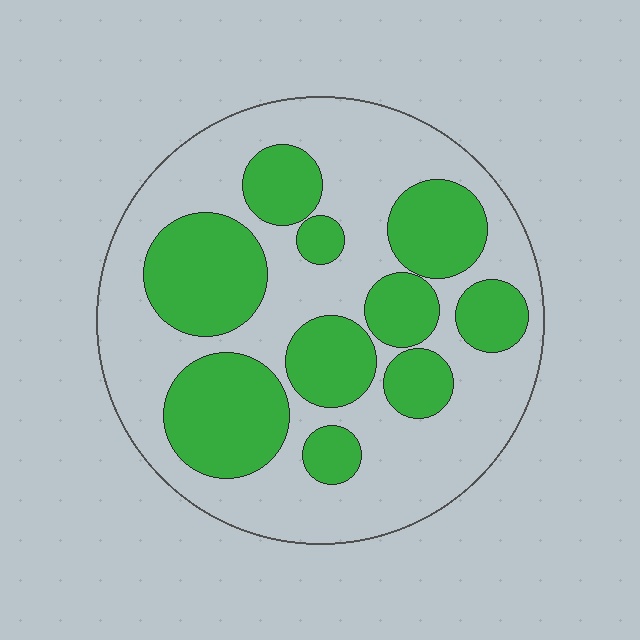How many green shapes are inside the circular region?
10.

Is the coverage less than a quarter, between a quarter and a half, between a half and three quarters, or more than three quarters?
Between a quarter and a half.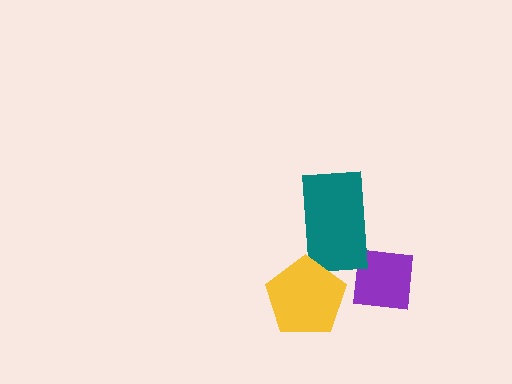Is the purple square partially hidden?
Yes, it is partially covered by another shape.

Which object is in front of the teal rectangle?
The yellow pentagon is in front of the teal rectangle.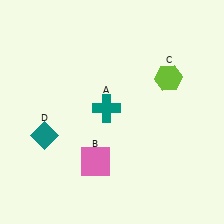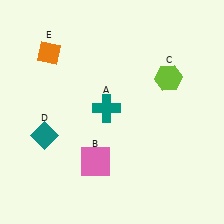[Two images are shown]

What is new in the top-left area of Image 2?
An orange diamond (E) was added in the top-left area of Image 2.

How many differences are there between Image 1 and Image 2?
There is 1 difference between the two images.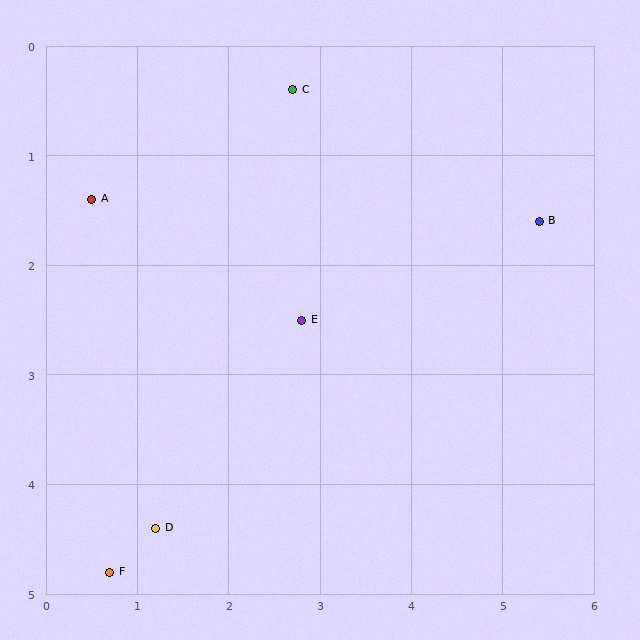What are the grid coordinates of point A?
Point A is at approximately (0.5, 1.4).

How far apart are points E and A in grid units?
Points E and A are about 2.5 grid units apart.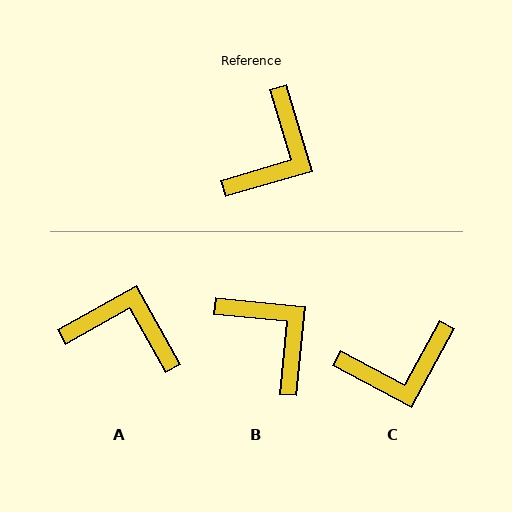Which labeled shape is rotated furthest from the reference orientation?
A, about 103 degrees away.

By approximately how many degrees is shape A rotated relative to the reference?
Approximately 103 degrees counter-clockwise.